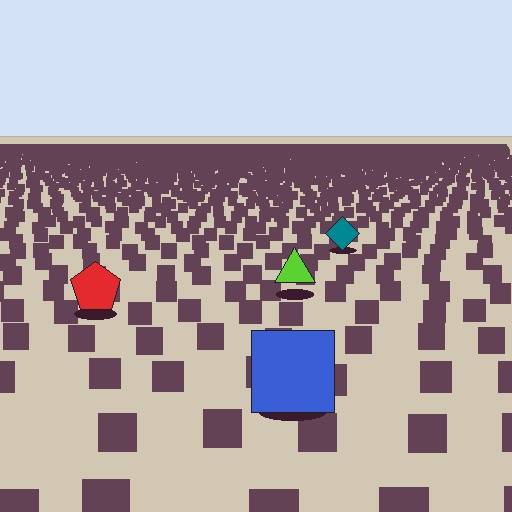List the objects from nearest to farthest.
From nearest to farthest: the blue square, the red pentagon, the lime triangle, the teal diamond.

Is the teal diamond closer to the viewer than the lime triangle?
No. The lime triangle is closer — you can tell from the texture gradient: the ground texture is coarser near it.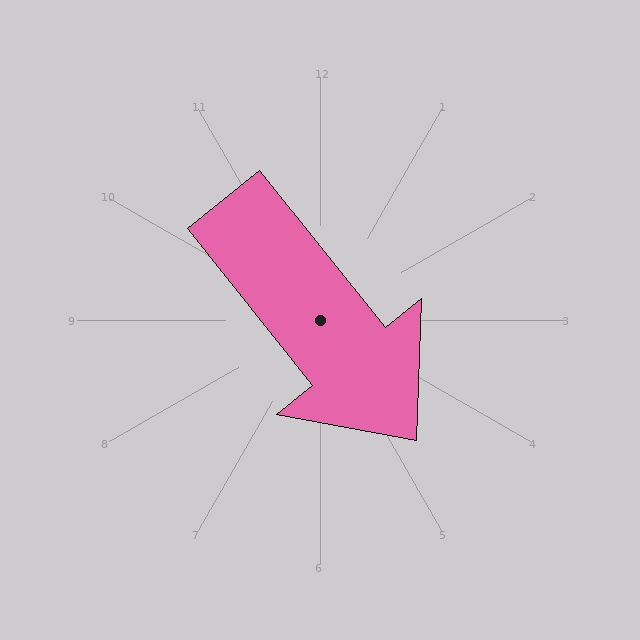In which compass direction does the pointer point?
Southeast.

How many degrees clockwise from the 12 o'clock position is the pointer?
Approximately 141 degrees.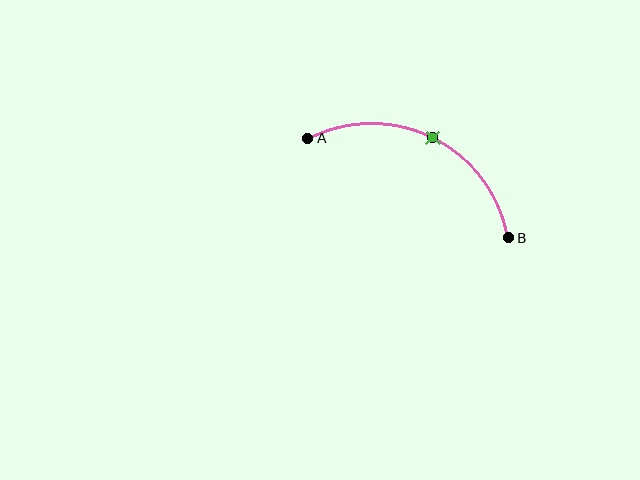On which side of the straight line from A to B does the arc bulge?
The arc bulges above the straight line connecting A and B.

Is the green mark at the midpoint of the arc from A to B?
Yes. The green mark lies on the arc at equal arc-length from both A and B — it is the arc midpoint.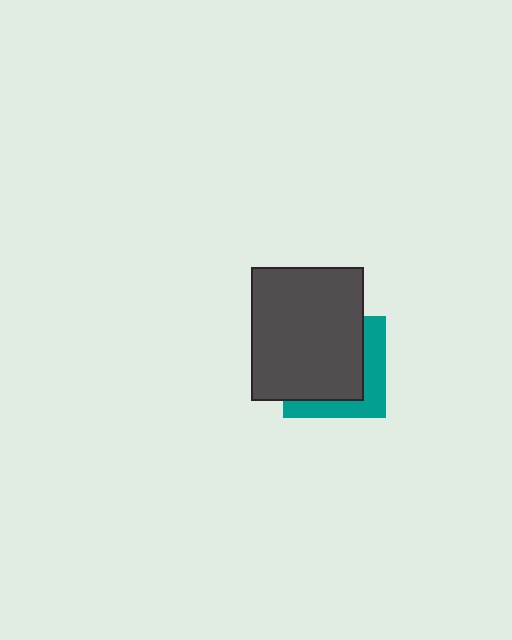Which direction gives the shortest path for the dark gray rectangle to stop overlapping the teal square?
Moving toward the upper-left gives the shortest separation.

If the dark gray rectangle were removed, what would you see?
You would see the complete teal square.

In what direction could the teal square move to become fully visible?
The teal square could move toward the lower-right. That would shift it out from behind the dark gray rectangle entirely.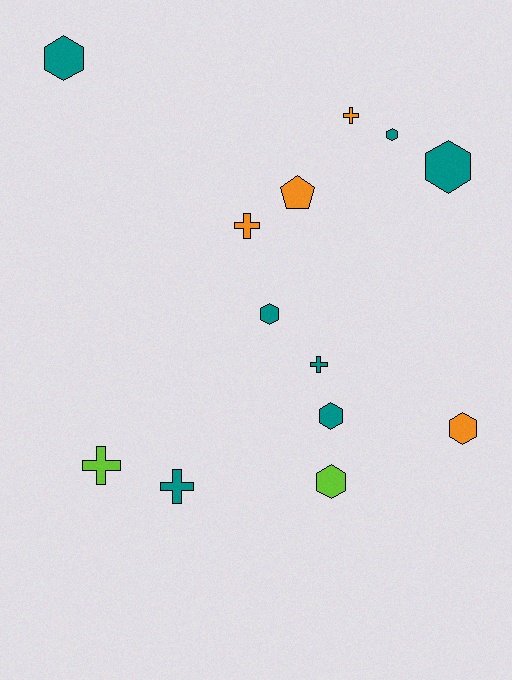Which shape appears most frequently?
Hexagon, with 7 objects.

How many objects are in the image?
There are 13 objects.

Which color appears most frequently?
Teal, with 7 objects.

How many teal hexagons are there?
There are 5 teal hexagons.